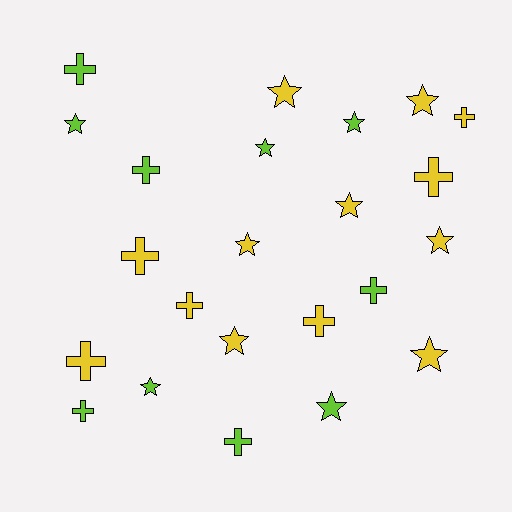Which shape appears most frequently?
Star, with 12 objects.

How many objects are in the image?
There are 23 objects.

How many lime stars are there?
There are 5 lime stars.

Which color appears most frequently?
Yellow, with 13 objects.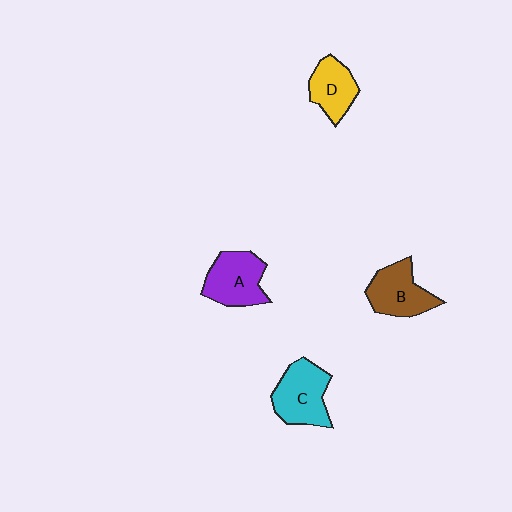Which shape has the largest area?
Shape C (cyan).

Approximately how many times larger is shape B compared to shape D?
Approximately 1.2 times.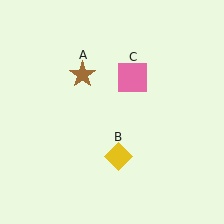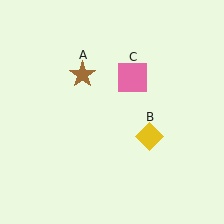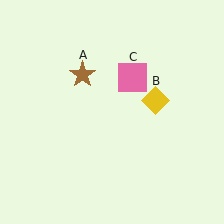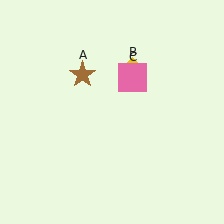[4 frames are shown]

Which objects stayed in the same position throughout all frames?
Brown star (object A) and pink square (object C) remained stationary.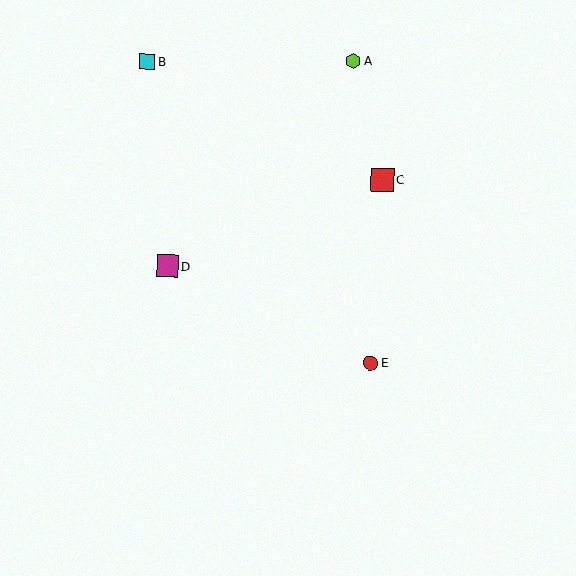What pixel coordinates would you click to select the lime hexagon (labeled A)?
Click at (353, 61) to select the lime hexagon A.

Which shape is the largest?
The red square (labeled C) is the largest.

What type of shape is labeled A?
Shape A is a lime hexagon.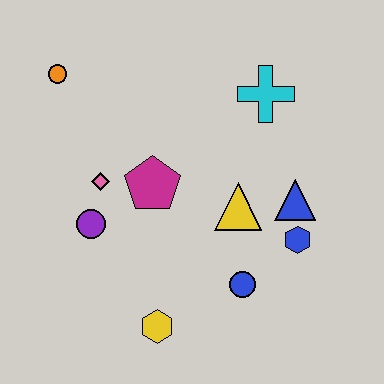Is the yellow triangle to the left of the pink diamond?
No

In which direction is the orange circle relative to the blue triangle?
The orange circle is to the left of the blue triangle.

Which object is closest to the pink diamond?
The purple circle is closest to the pink diamond.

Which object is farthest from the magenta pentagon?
The blue hexagon is farthest from the magenta pentagon.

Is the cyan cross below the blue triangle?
No